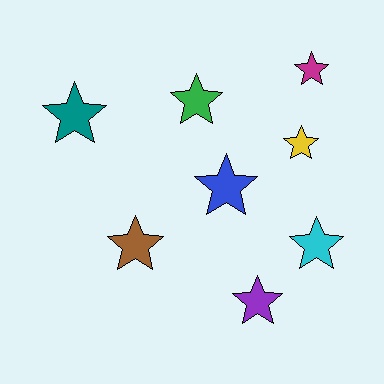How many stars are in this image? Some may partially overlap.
There are 8 stars.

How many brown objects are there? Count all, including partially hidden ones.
There is 1 brown object.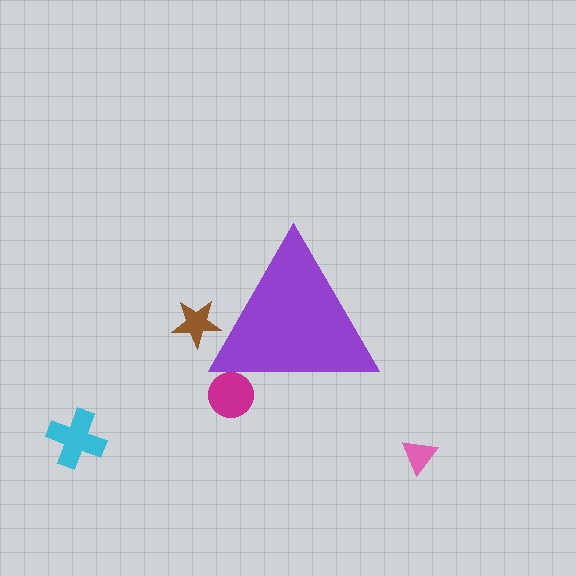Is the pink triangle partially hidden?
No, the pink triangle is fully visible.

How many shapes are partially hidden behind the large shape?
2 shapes are partially hidden.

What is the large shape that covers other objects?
A purple triangle.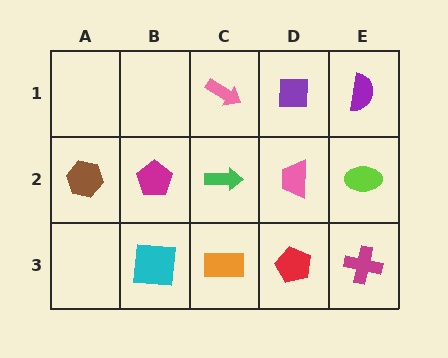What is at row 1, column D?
A purple square.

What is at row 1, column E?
A purple semicircle.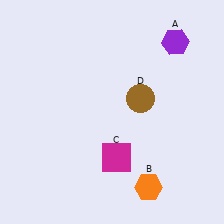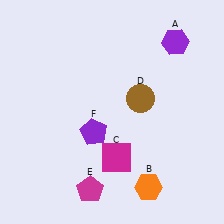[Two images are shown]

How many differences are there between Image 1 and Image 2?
There are 2 differences between the two images.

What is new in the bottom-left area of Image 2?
A magenta pentagon (E) was added in the bottom-left area of Image 2.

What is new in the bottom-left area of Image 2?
A purple pentagon (F) was added in the bottom-left area of Image 2.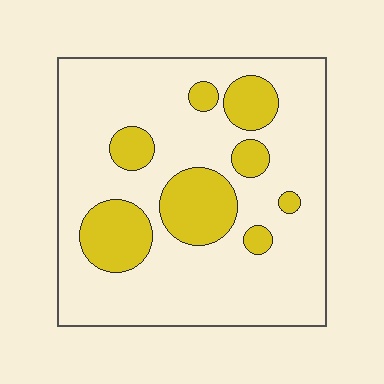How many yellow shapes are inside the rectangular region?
8.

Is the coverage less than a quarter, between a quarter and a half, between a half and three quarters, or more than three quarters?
Less than a quarter.